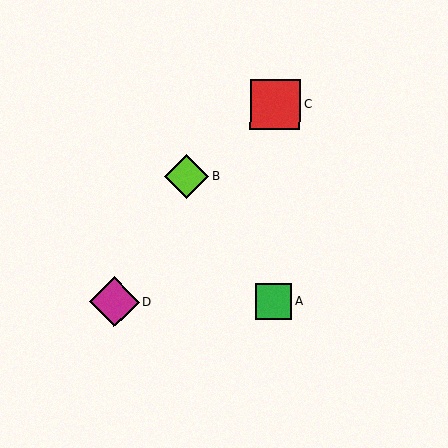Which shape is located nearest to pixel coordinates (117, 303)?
The magenta diamond (labeled D) at (114, 302) is nearest to that location.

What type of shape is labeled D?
Shape D is a magenta diamond.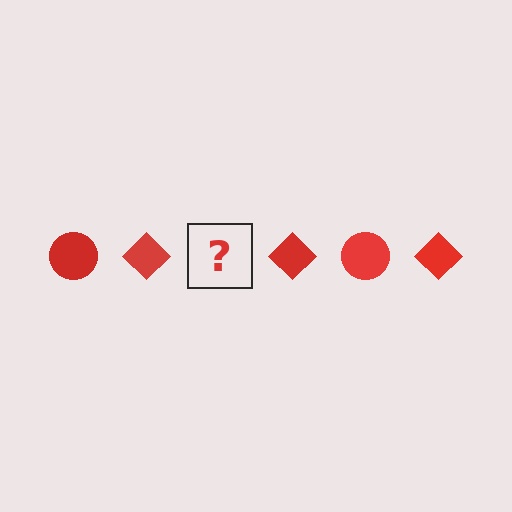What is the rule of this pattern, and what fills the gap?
The rule is that the pattern cycles through circle, diamond shapes in red. The gap should be filled with a red circle.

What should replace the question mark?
The question mark should be replaced with a red circle.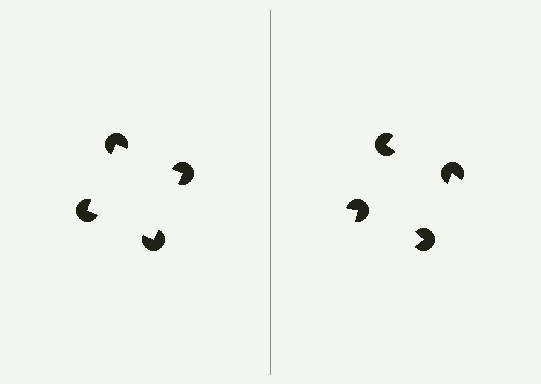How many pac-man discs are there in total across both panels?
8 — 4 on each side.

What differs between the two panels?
The pac-man discs are positioned identically on both sides; only the wedge orientations differ. On the left they align to a square; on the right they are misaligned.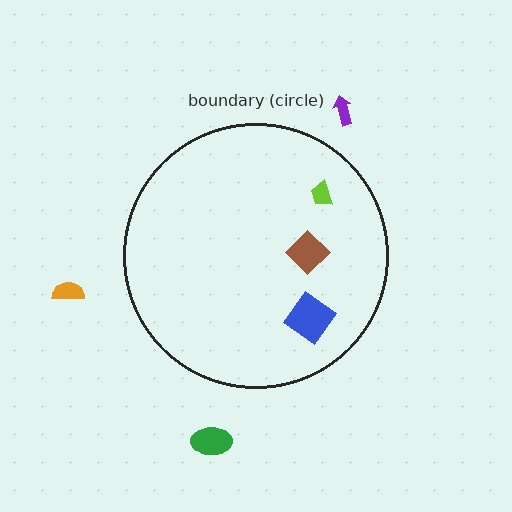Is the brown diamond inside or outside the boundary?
Inside.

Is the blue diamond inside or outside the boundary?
Inside.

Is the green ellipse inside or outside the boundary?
Outside.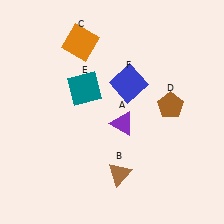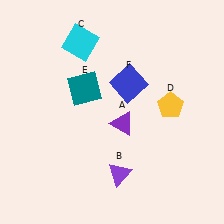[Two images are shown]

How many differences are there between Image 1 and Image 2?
There are 3 differences between the two images.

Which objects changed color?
B changed from brown to purple. C changed from orange to cyan. D changed from brown to yellow.